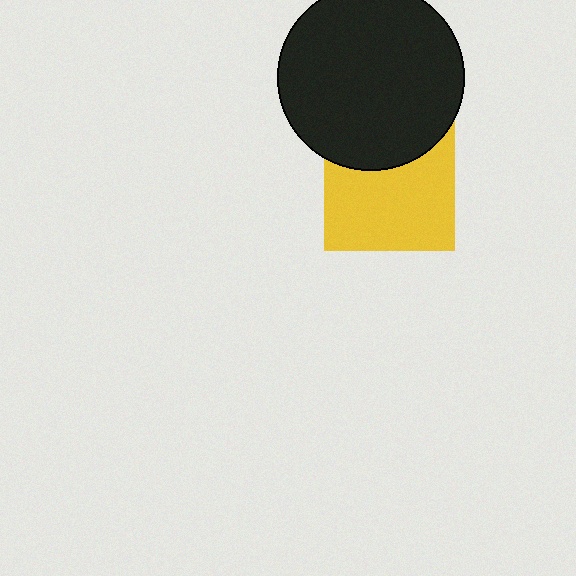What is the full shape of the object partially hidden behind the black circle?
The partially hidden object is a yellow square.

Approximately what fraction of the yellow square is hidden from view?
Roughly 31% of the yellow square is hidden behind the black circle.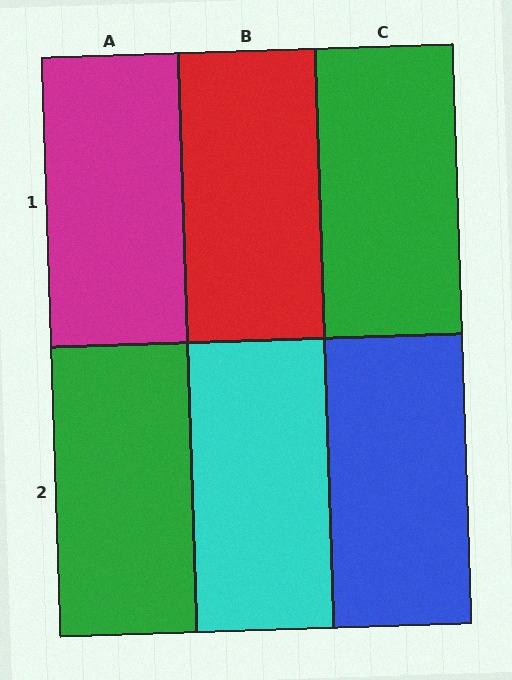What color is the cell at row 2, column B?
Cyan.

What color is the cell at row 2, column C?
Blue.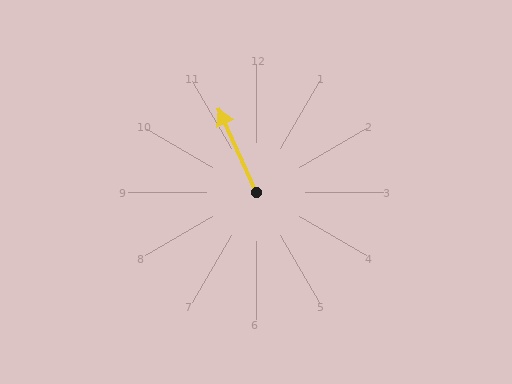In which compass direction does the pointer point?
Northwest.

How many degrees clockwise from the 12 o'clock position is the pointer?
Approximately 336 degrees.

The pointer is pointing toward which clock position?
Roughly 11 o'clock.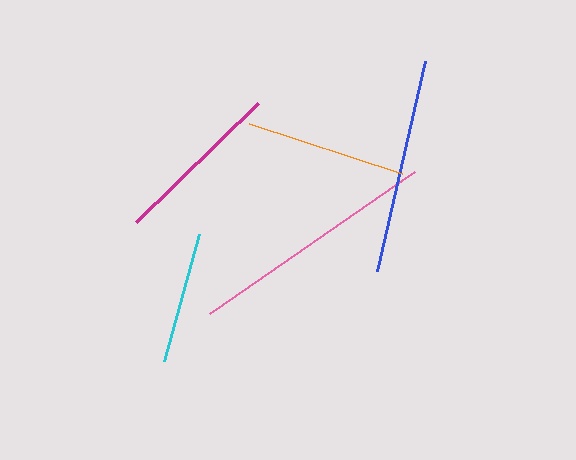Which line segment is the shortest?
The cyan line is the shortest at approximately 132 pixels.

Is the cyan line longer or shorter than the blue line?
The blue line is longer than the cyan line.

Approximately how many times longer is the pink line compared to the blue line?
The pink line is approximately 1.2 times the length of the blue line.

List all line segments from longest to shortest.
From longest to shortest: pink, blue, magenta, orange, cyan.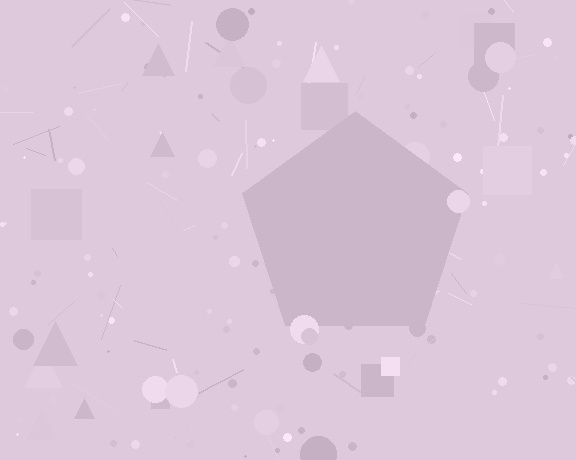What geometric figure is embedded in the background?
A pentagon is embedded in the background.